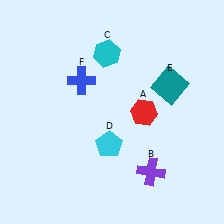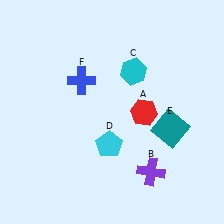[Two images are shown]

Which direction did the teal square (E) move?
The teal square (E) moved down.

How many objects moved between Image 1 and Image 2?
2 objects moved between the two images.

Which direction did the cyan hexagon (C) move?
The cyan hexagon (C) moved right.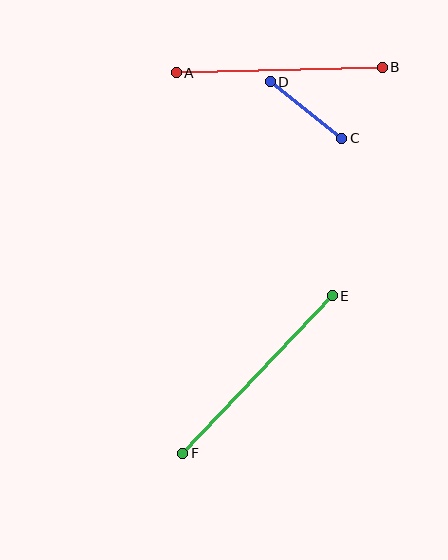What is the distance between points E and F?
The distance is approximately 217 pixels.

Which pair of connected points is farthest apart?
Points E and F are farthest apart.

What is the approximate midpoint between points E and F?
The midpoint is at approximately (258, 375) pixels.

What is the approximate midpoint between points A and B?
The midpoint is at approximately (279, 70) pixels.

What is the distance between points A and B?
The distance is approximately 206 pixels.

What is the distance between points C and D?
The distance is approximately 91 pixels.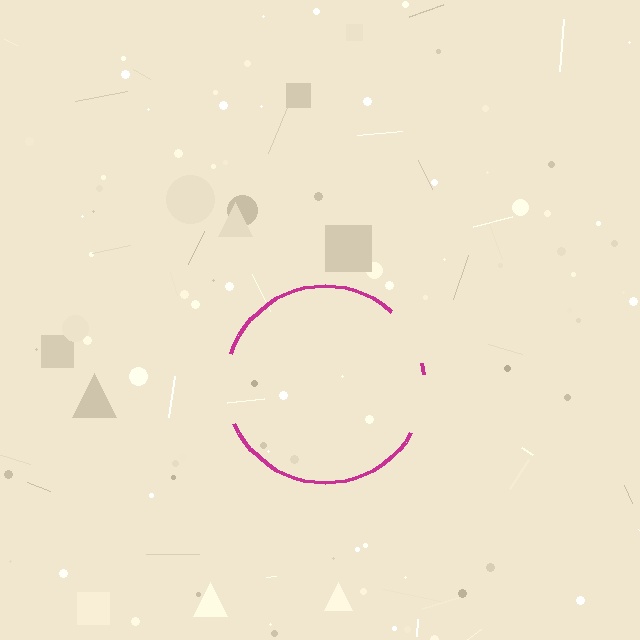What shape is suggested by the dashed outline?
The dashed outline suggests a circle.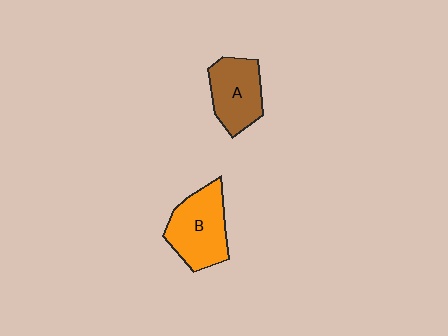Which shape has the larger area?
Shape B (orange).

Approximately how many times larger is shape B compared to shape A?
Approximately 1.2 times.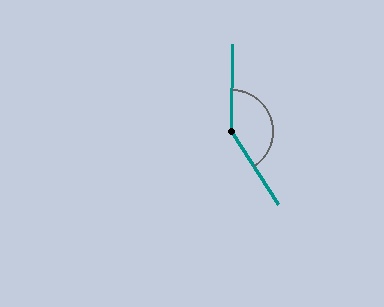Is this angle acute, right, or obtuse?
It is obtuse.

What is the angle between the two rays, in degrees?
Approximately 147 degrees.